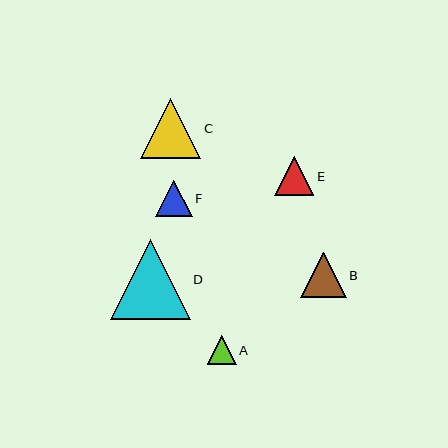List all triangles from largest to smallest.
From largest to smallest: D, C, B, E, F, A.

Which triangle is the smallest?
Triangle A is the smallest with a size of approximately 29 pixels.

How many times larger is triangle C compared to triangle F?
Triangle C is approximately 1.7 times the size of triangle F.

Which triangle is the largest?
Triangle D is the largest with a size of approximately 80 pixels.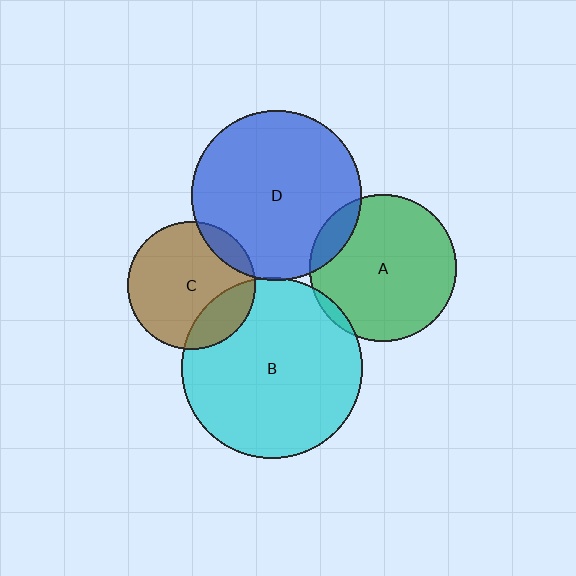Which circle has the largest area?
Circle B (cyan).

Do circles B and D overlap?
Yes.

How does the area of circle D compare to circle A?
Approximately 1.3 times.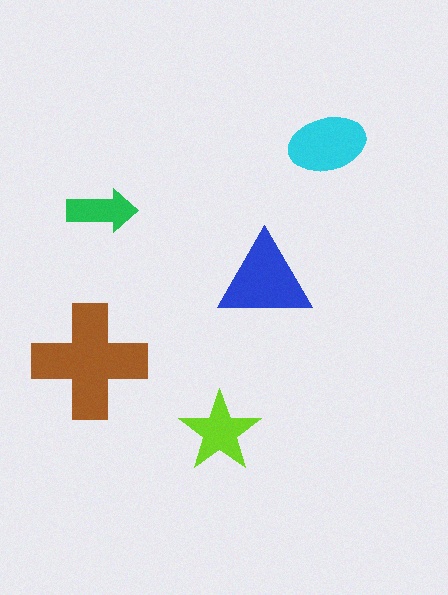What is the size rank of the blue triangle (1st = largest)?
2nd.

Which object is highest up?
The cyan ellipse is topmost.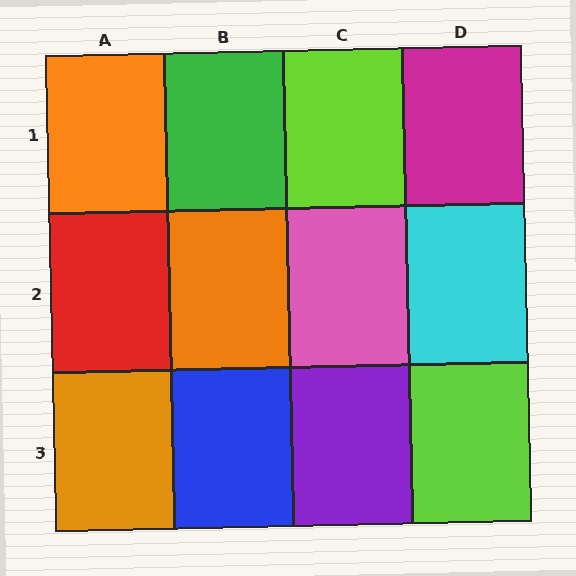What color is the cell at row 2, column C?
Pink.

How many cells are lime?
2 cells are lime.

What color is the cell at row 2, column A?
Red.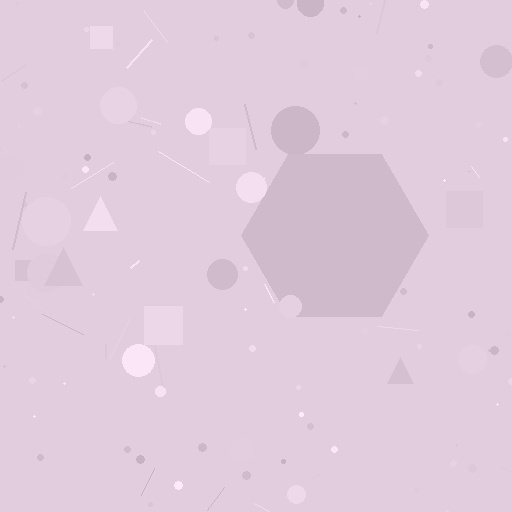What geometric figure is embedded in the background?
A hexagon is embedded in the background.